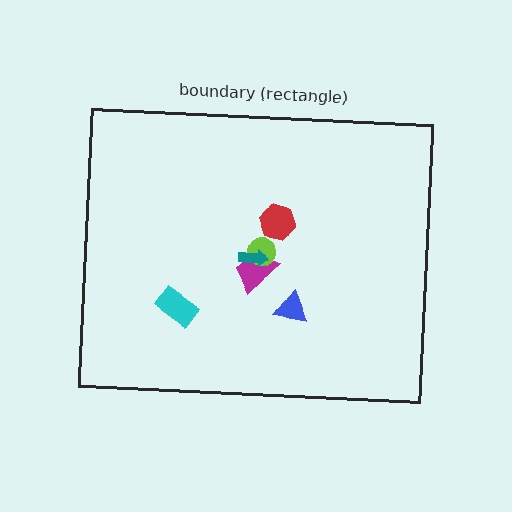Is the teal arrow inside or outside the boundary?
Inside.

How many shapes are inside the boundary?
6 inside, 0 outside.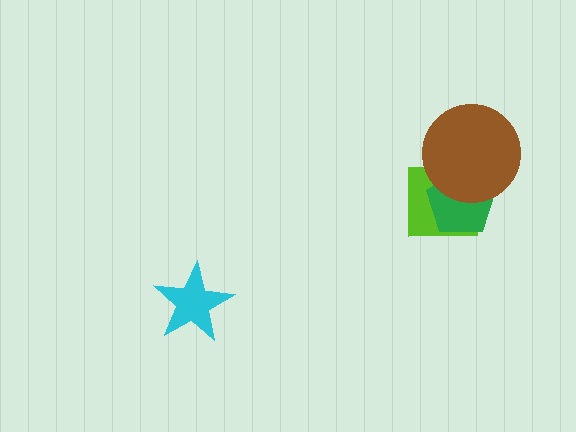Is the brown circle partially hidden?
No, no other shape covers it.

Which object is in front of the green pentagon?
The brown circle is in front of the green pentagon.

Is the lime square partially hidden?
Yes, it is partially covered by another shape.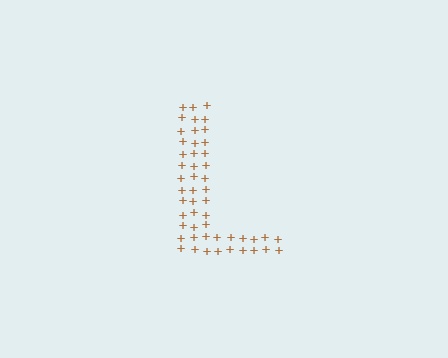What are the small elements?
The small elements are plus signs.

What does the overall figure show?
The overall figure shows the letter L.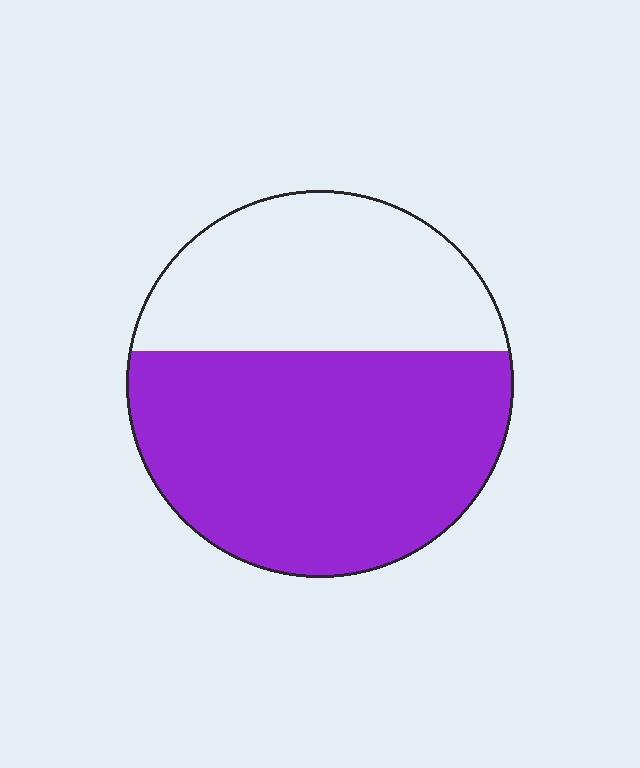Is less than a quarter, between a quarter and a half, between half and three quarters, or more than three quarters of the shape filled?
Between half and three quarters.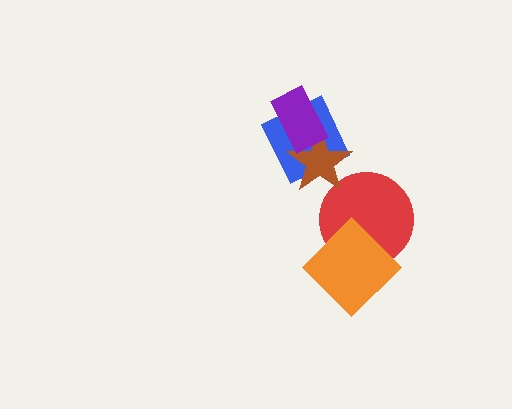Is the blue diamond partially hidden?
Yes, it is partially covered by another shape.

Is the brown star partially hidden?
Yes, it is partially covered by another shape.